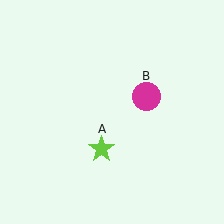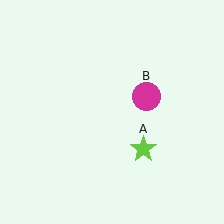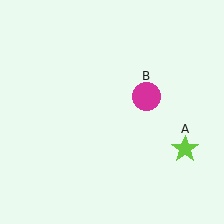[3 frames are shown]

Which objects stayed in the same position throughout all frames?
Magenta circle (object B) remained stationary.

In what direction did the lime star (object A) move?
The lime star (object A) moved right.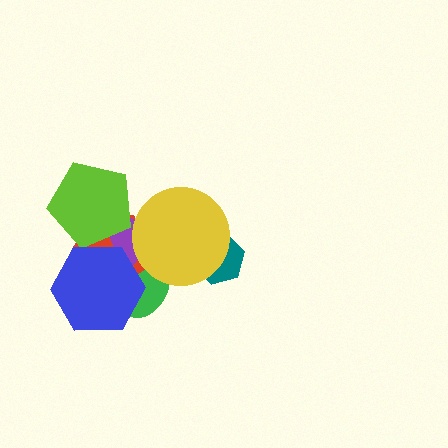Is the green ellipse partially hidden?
Yes, it is partially covered by another shape.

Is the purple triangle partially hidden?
Yes, it is partially covered by another shape.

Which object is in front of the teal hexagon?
The yellow circle is in front of the teal hexagon.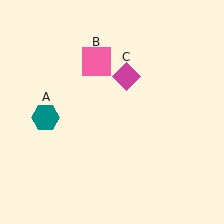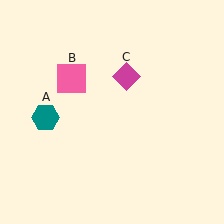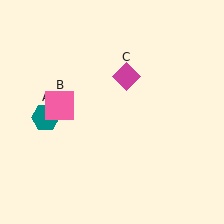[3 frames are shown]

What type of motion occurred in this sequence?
The pink square (object B) rotated counterclockwise around the center of the scene.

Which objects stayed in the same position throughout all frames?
Teal hexagon (object A) and magenta diamond (object C) remained stationary.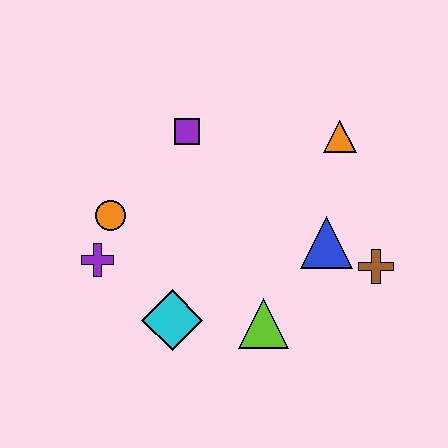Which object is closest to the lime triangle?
The cyan diamond is closest to the lime triangle.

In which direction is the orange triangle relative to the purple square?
The orange triangle is to the right of the purple square.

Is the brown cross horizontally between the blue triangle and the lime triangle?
No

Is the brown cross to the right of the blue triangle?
Yes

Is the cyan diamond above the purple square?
No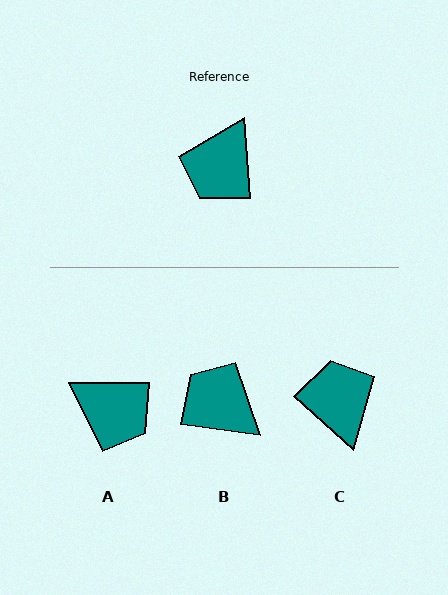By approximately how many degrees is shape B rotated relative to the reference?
Approximately 102 degrees clockwise.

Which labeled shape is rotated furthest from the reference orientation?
C, about 136 degrees away.